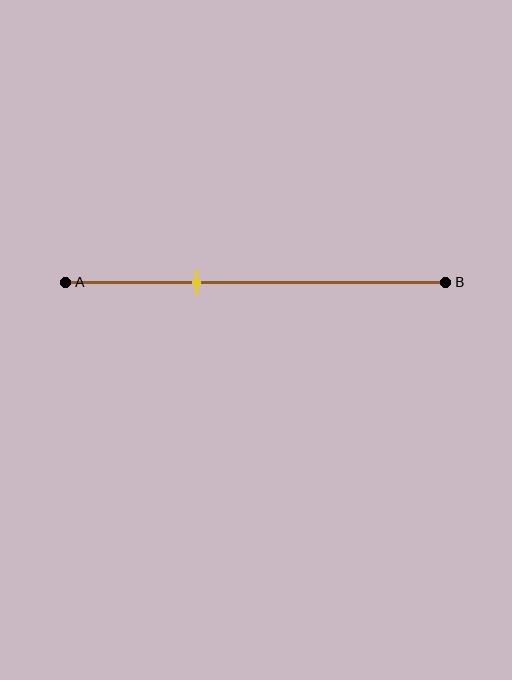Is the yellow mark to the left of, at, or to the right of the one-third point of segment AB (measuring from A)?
The yellow mark is approximately at the one-third point of segment AB.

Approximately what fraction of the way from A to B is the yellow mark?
The yellow mark is approximately 35% of the way from A to B.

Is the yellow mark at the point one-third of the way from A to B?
Yes, the mark is approximately at the one-third point.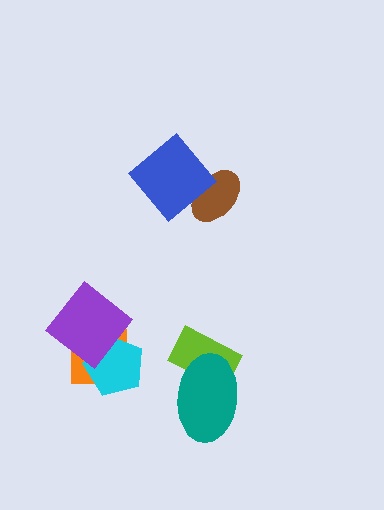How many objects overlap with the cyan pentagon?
2 objects overlap with the cyan pentagon.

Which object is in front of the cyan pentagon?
The purple diamond is in front of the cyan pentagon.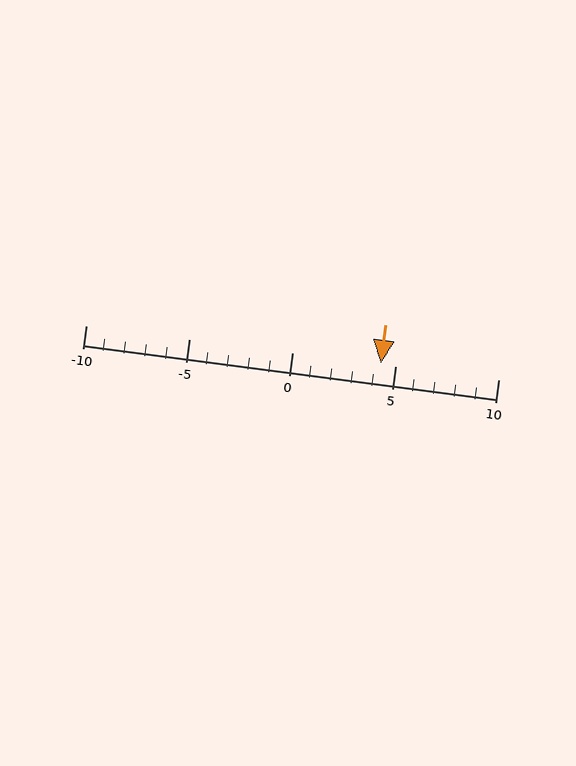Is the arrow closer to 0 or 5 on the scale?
The arrow is closer to 5.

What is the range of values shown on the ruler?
The ruler shows values from -10 to 10.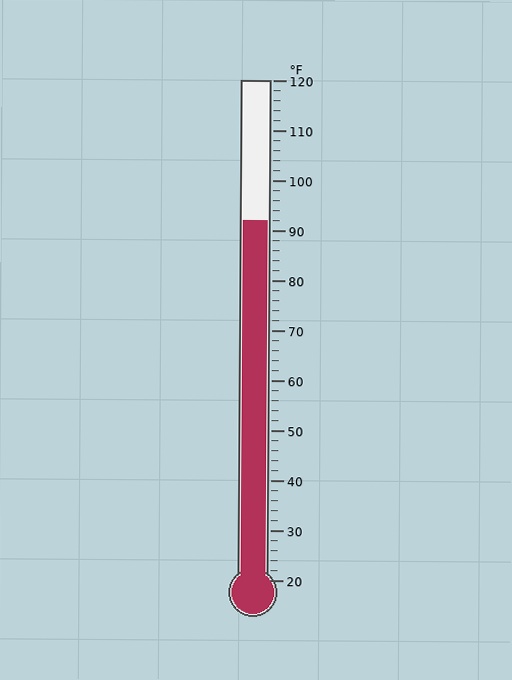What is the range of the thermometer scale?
The thermometer scale ranges from 20°F to 120°F.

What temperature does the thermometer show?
The thermometer shows approximately 92°F.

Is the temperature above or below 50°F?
The temperature is above 50°F.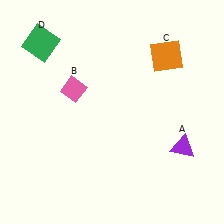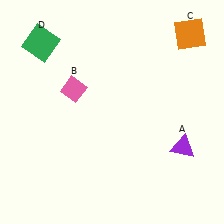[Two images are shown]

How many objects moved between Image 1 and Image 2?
1 object moved between the two images.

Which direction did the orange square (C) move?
The orange square (C) moved right.